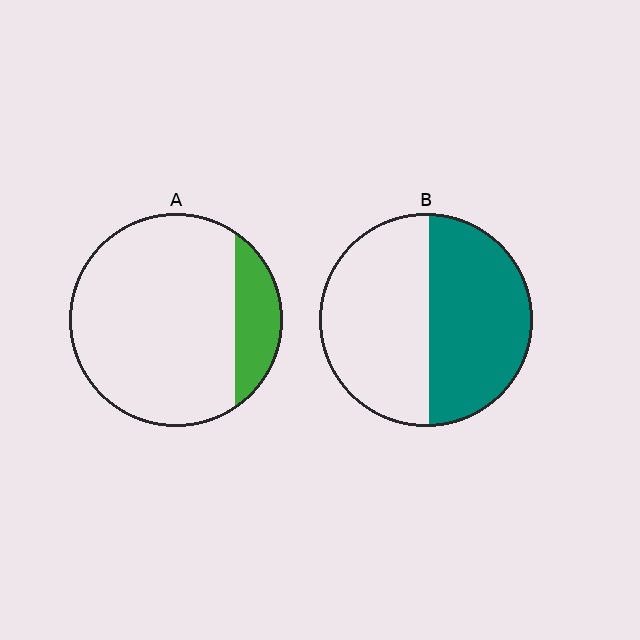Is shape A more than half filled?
No.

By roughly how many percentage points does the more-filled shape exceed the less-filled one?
By roughly 30 percentage points (B over A).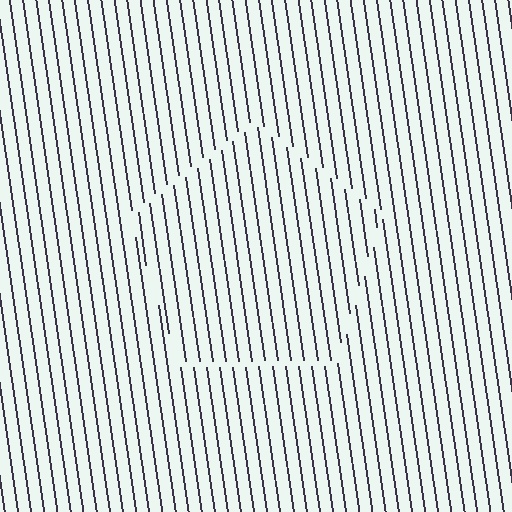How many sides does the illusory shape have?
5 sides — the line-ends trace a pentagon.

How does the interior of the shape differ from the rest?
The interior of the shape contains the same grating, shifted by half a period — the contour is defined by the phase discontinuity where line-ends from the inner and outer gratings abut.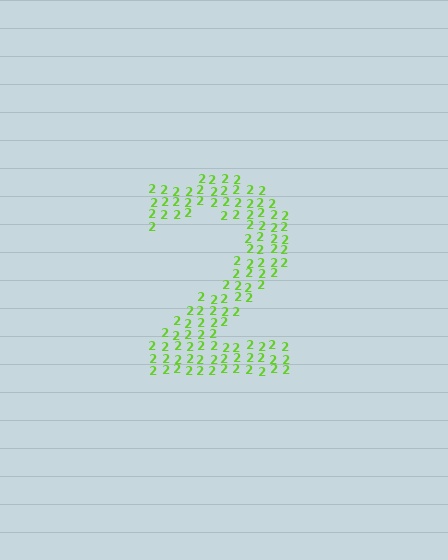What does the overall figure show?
The overall figure shows the digit 2.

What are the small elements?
The small elements are digit 2's.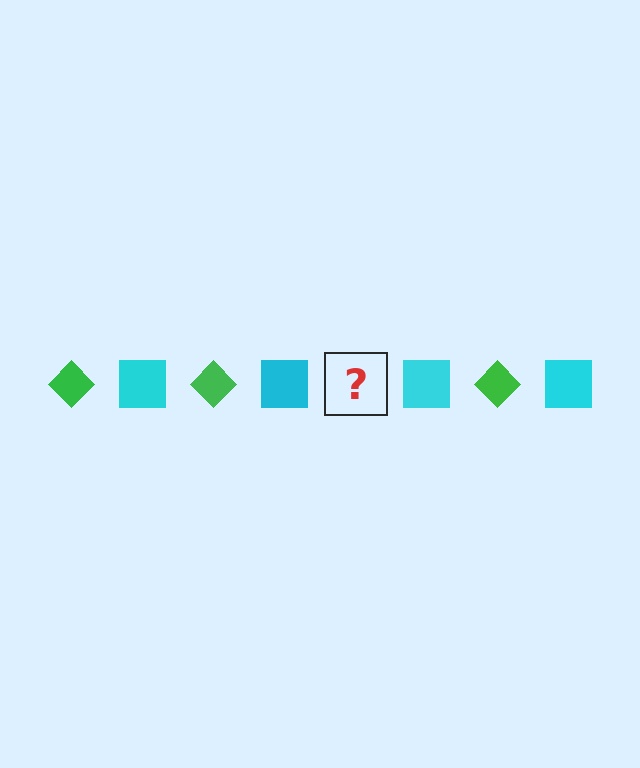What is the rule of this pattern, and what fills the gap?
The rule is that the pattern alternates between green diamond and cyan square. The gap should be filled with a green diamond.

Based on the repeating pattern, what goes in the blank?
The blank should be a green diamond.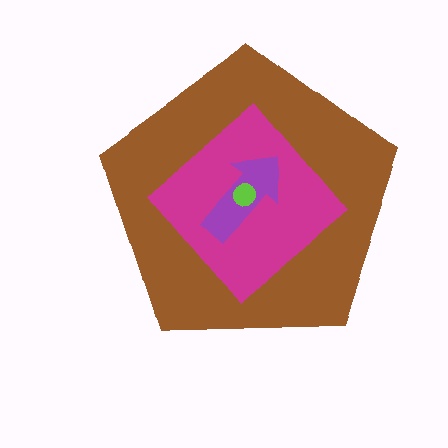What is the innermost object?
The lime circle.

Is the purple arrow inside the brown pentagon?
Yes.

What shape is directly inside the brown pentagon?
The magenta diamond.